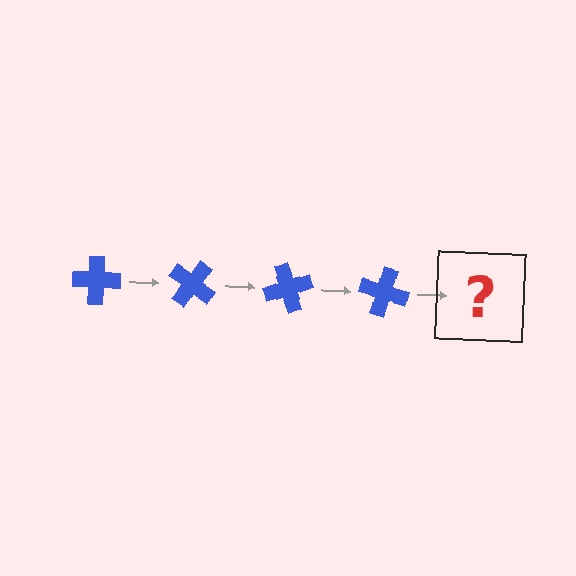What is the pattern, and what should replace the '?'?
The pattern is that the cross rotates 35 degrees each step. The '?' should be a blue cross rotated 140 degrees.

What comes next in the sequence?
The next element should be a blue cross rotated 140 degrees.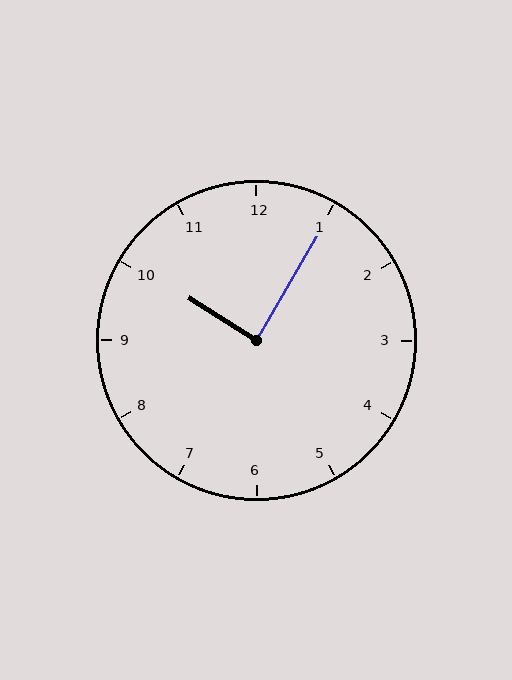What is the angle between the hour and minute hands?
Approximately 88 degrees.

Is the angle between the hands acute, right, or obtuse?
It is right.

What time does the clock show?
10:05.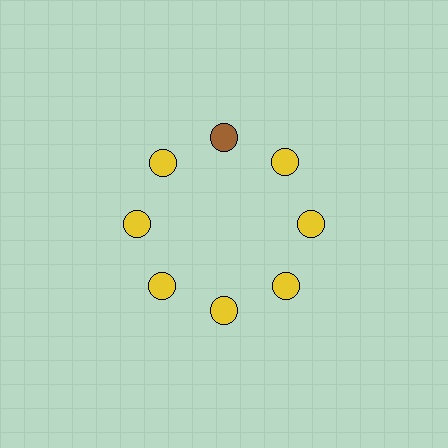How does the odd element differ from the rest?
It has a different color: brown instead of yellow.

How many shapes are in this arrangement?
There are 8 shapes arranged in a ring pattern.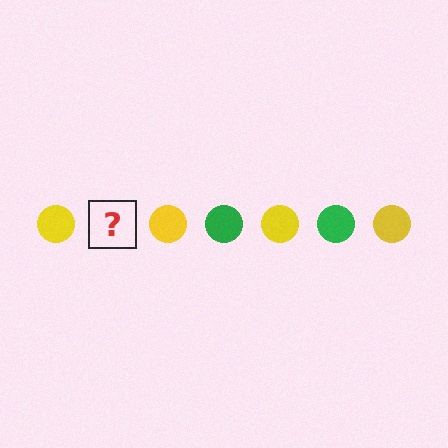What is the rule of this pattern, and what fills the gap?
The rule is that the pattern cycles through yellow, green circles. The gap should be filled with a green circle.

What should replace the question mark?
The question mark should be replaced with a green circle.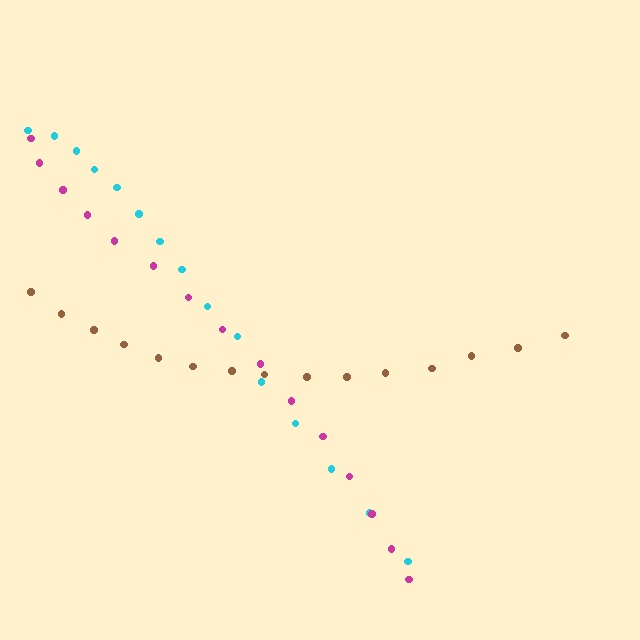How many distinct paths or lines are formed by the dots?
There are 3 distinct paths.